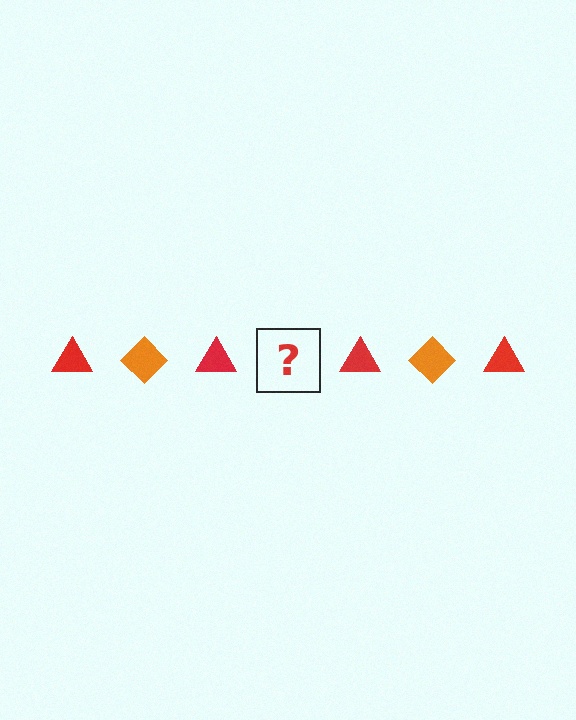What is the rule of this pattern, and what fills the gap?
The rule is that the pattern alternates between red triangle and orange diamond. The gap should be filled with an orange diamond.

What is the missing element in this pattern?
The missing element is an orange diamond.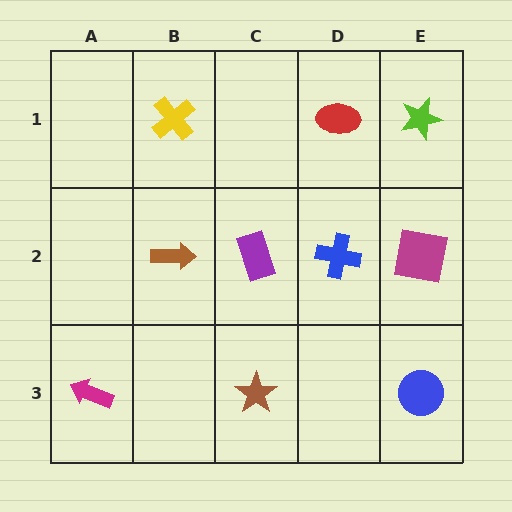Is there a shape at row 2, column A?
No, that cell is empty.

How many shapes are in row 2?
4 shapes.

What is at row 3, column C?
A brown star.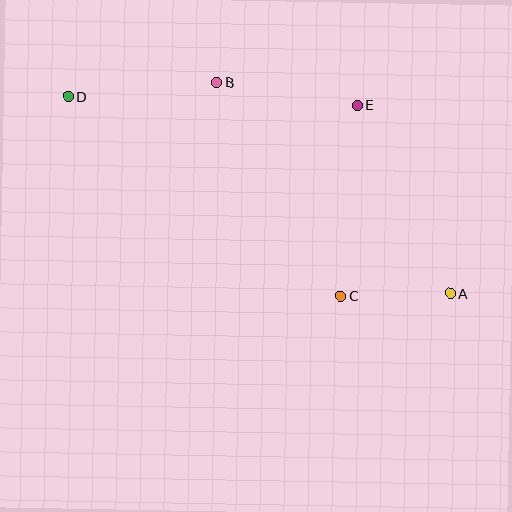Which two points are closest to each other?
Points A and C are closest to each other.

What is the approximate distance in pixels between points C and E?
The distance between C and E is approximately 191 pixels.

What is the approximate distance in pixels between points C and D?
The distance between C and D is approximately 338 pixels.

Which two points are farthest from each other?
Points A and D are farthest from each other.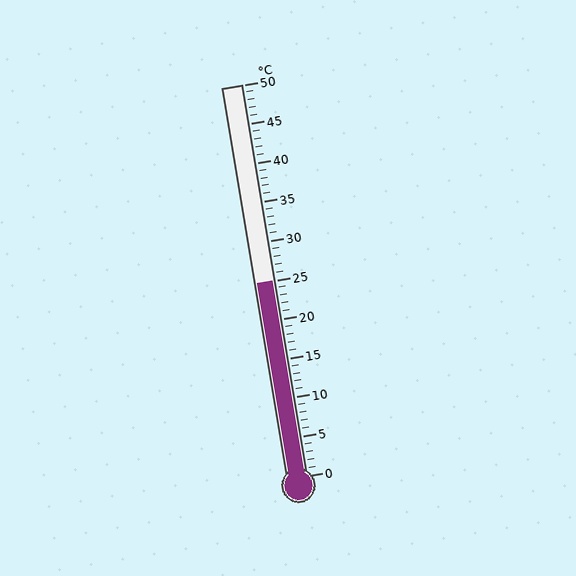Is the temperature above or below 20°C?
The temperature is above 20°C.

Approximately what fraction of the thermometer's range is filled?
The thermometer is filled to approximately 50% of its range.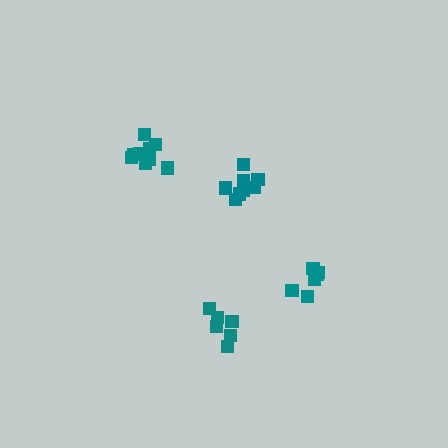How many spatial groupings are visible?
There are 4 spatial groupings.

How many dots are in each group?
Group 1: 11 dots, Group 2: 8 dots, Group 3: 6 dots, Group 4: 7 dots (32 total).